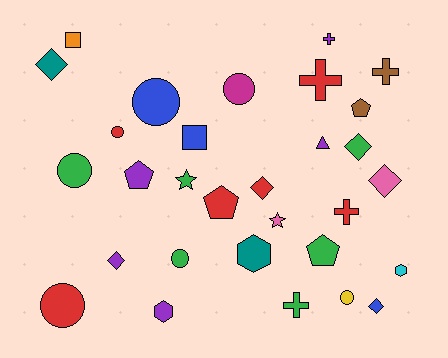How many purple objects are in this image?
There are 5 purple objects.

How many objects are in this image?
There are 30 objects.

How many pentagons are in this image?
There are 4 pentagons.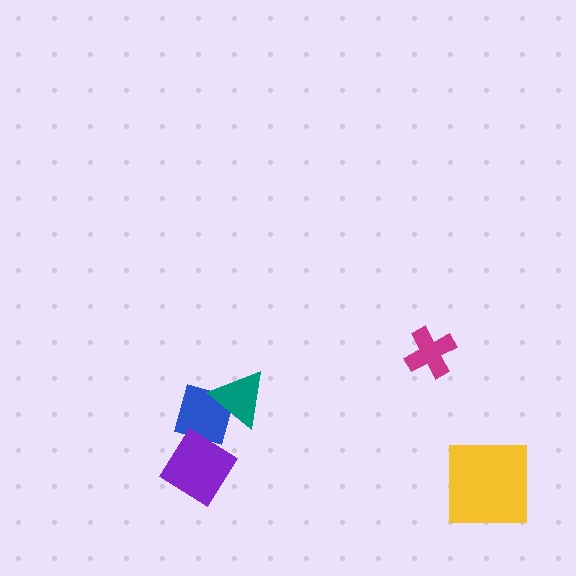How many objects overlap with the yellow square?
0 objects overlap with the yellow square.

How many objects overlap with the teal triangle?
1 object overlaps with the teal triangle.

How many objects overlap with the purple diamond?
1 object overlaps with the purple diamond.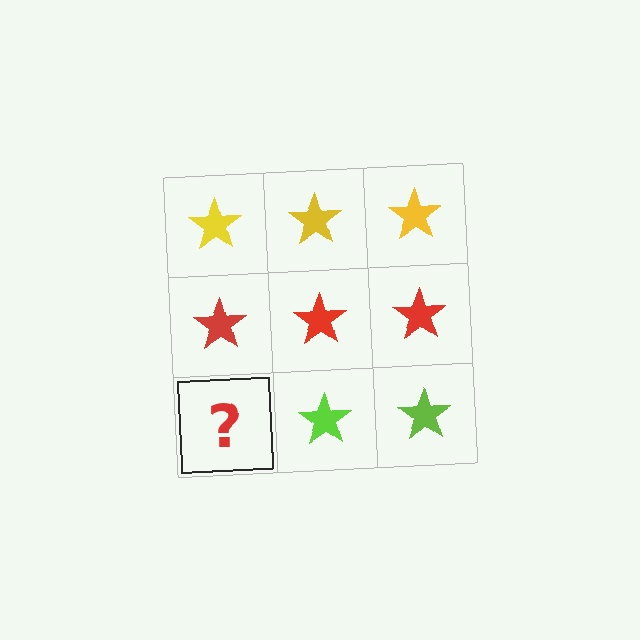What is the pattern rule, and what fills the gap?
The rule is that each row has a consistent color. The gap should be filled with a lime star.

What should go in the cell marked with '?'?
The missing cell should contain a lime star.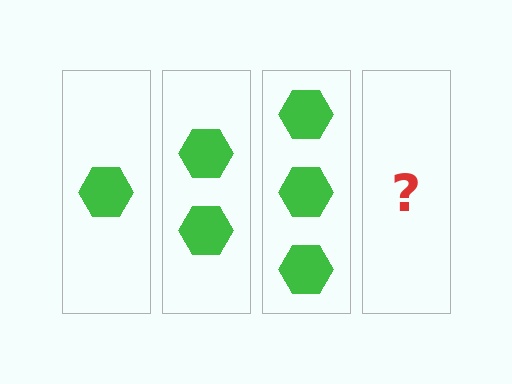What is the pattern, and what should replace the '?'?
The pattern is that each step adds one more hexagon. The '?' should be 4 hexagons.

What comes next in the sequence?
The next element should be 4 hexagons.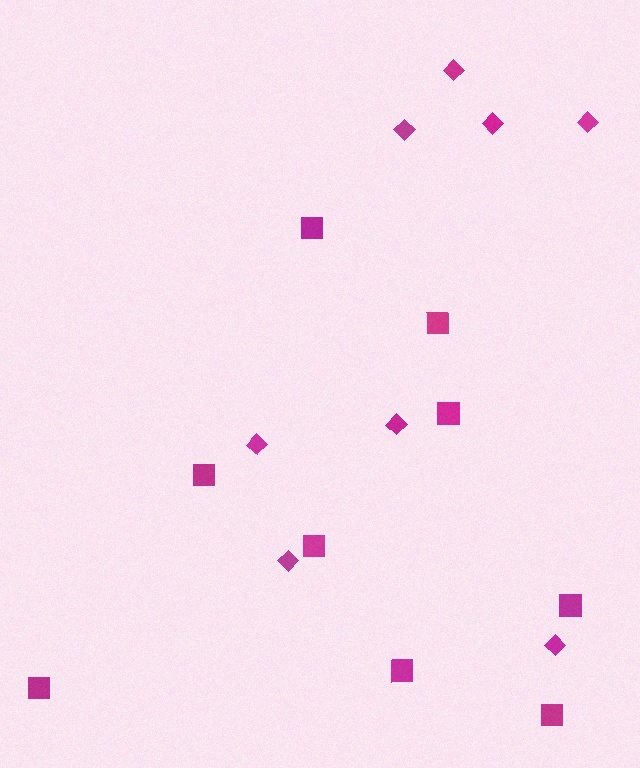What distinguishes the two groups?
There are 2 groups: one group of diamonds (8) and one group of squares (9).